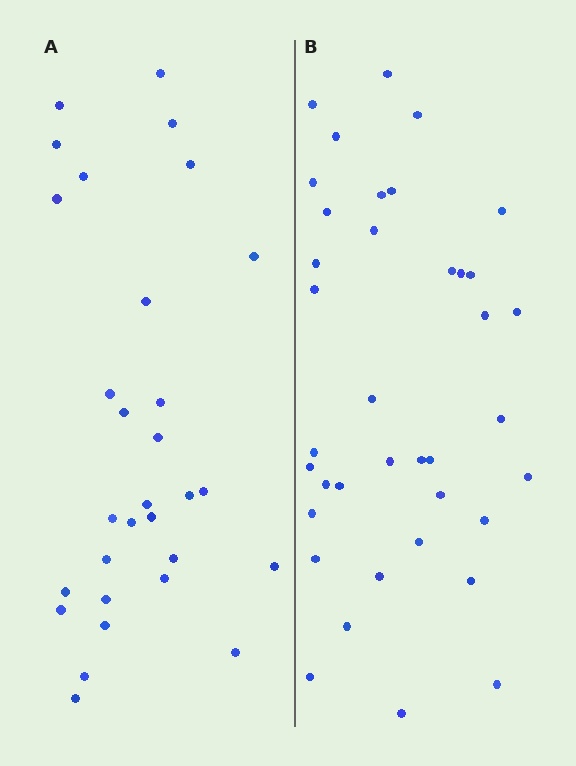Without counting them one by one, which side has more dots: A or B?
Region B (the right region) has more dots.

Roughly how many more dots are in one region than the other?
Region B has roughly 8 or so more dots than region A.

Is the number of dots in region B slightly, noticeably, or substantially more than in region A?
Region B has noticeably more, but not dramatically so. The ratio is roughly 1.3 to 1.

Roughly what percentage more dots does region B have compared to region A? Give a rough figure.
About 25% more.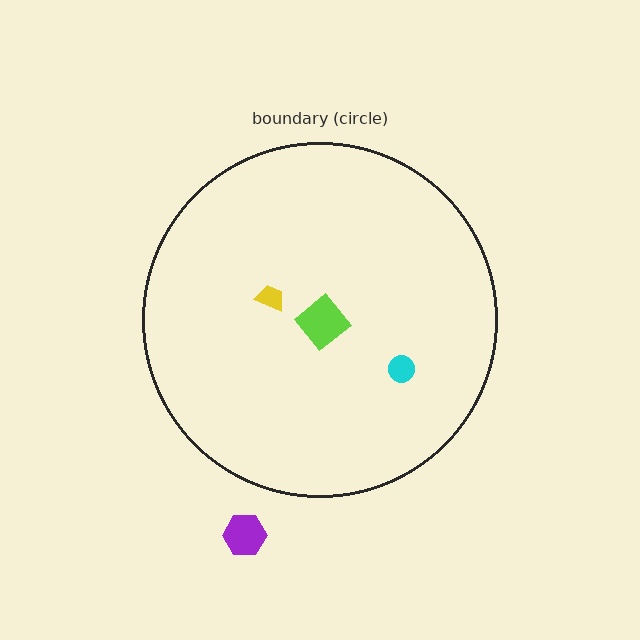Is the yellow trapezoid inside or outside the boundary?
Inside.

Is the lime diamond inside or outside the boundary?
Inside.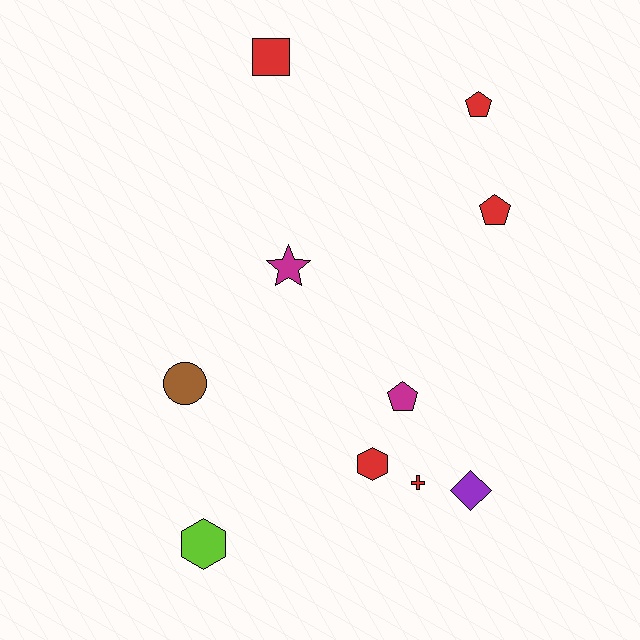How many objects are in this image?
There are 10 objects.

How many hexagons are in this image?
There are 2 hexagons.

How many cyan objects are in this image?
There are no cyan objects.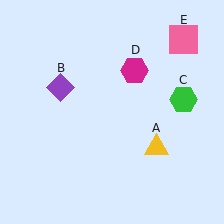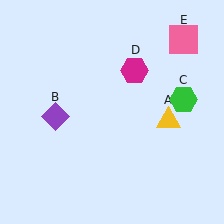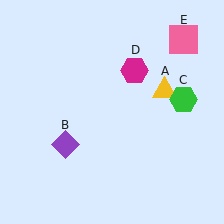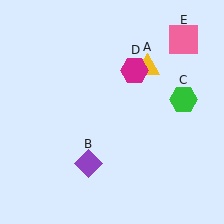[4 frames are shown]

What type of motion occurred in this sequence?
The yellow triangle (object A), purple diamond (object B) rotated counterclockwise around the center of the scene.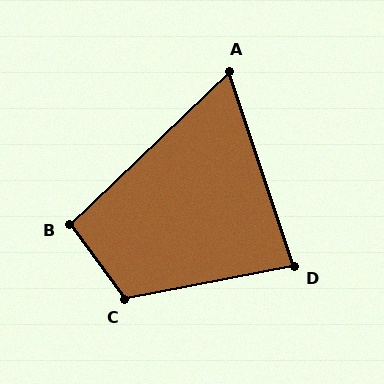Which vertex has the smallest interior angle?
A, at approximately 65 degrees.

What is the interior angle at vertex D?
Approximately 83 degrees (acute).